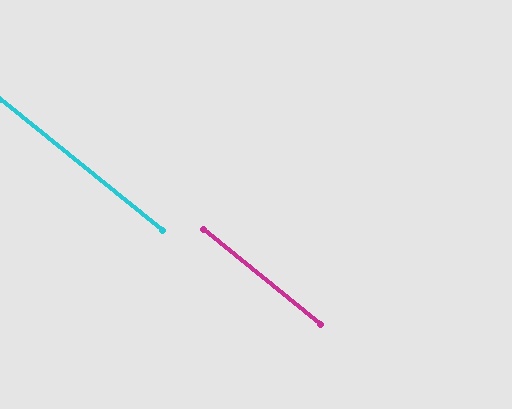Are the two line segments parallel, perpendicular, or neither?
Parallel — their directions differ by only 0.7°.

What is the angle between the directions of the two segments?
Approximately 1 degree.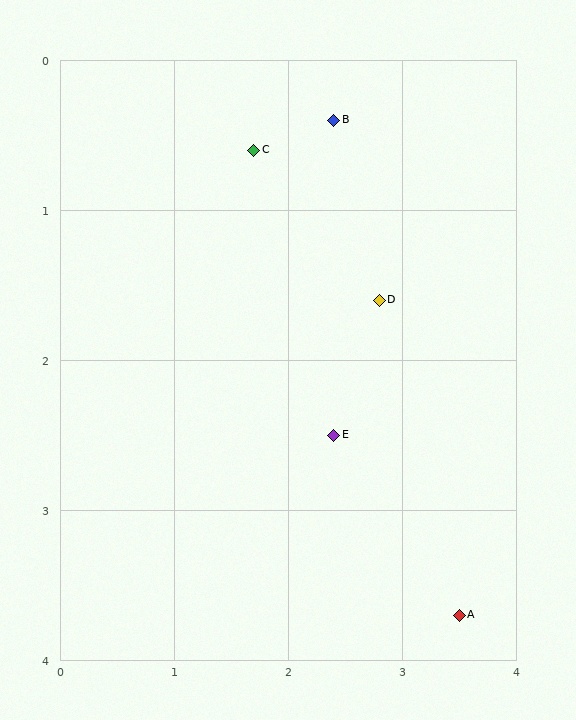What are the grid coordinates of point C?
Point C is at approximately (1.7, 0.6).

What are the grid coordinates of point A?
Point A is at approximately (3.5, 3.7).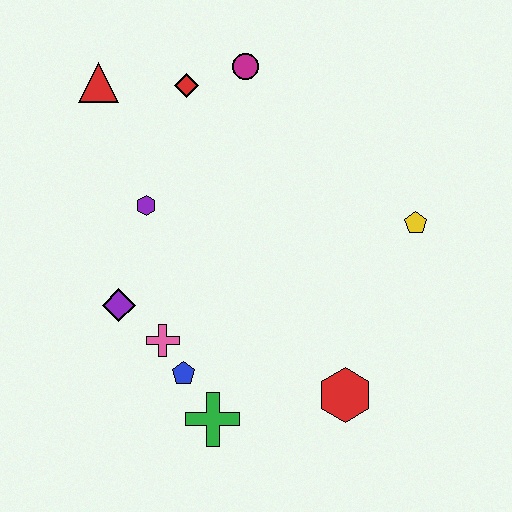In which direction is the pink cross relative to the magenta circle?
The pink cross is below the magenta circle.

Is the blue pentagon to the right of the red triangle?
Yes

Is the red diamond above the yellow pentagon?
Yes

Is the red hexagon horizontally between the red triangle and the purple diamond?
No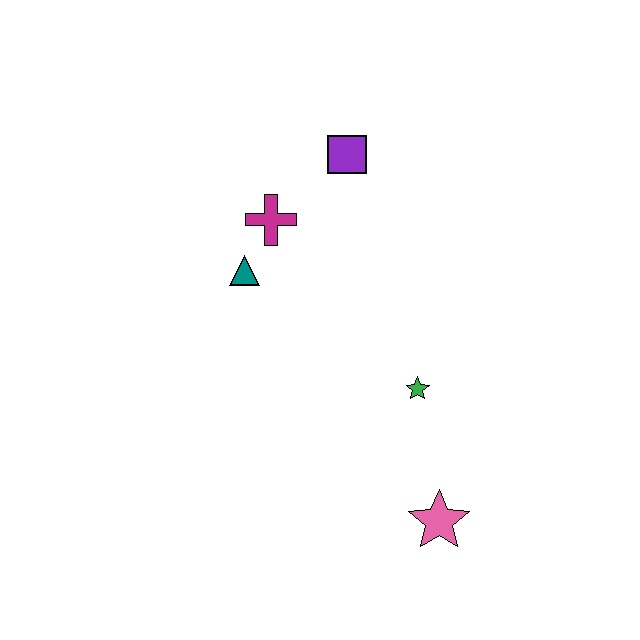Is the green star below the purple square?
Yes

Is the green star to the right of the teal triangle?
Yes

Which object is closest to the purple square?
The magenta cross is closest to the purple square.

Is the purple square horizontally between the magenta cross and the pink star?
Yes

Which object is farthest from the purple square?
The pink star is farthest from the purple square.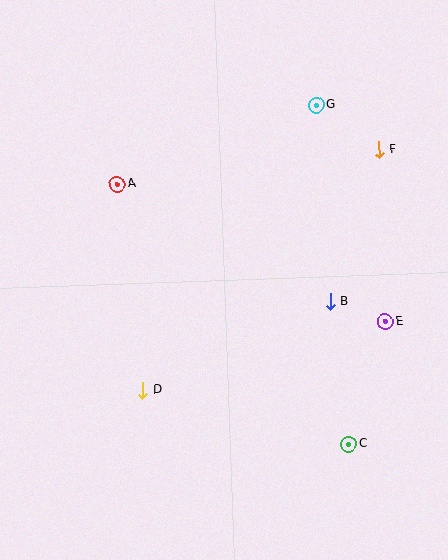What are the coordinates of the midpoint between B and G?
The midpoint between B and G is at (323, 203).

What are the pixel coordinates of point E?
Point E is at (385, 322).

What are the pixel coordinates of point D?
Point D is at (143, 390).